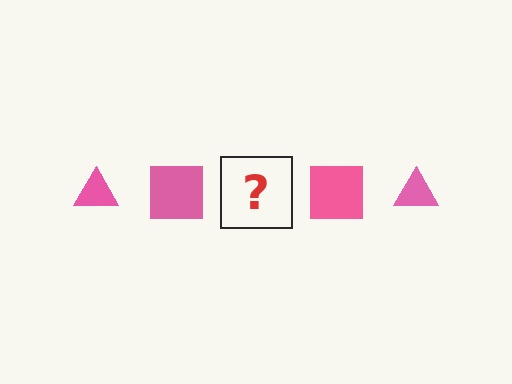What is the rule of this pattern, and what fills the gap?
The rule is that the pattern cycles through triangle, square shapes in pink. The gap should be filled with a pink triangle.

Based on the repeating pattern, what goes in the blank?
The blank should be a pink triangle.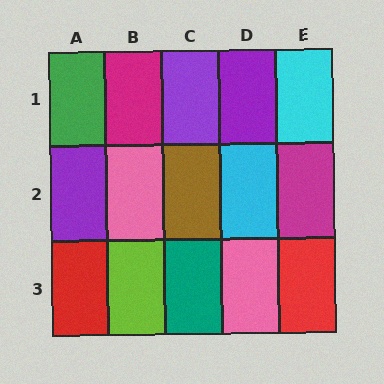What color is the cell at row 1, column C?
Purple.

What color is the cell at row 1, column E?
Cyan.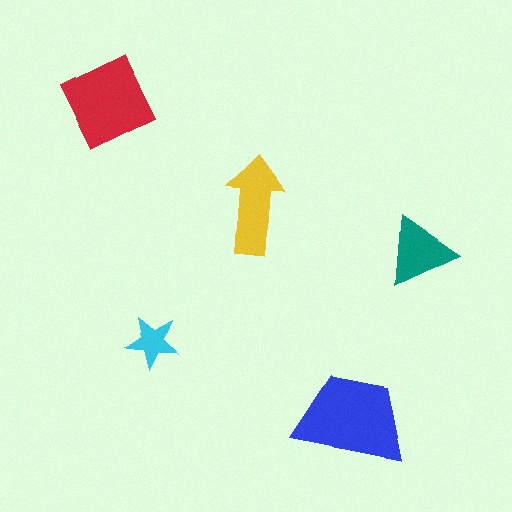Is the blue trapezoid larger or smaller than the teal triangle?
Larger.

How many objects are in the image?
There are 5 objects in the image.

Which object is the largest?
The blue trapezoid.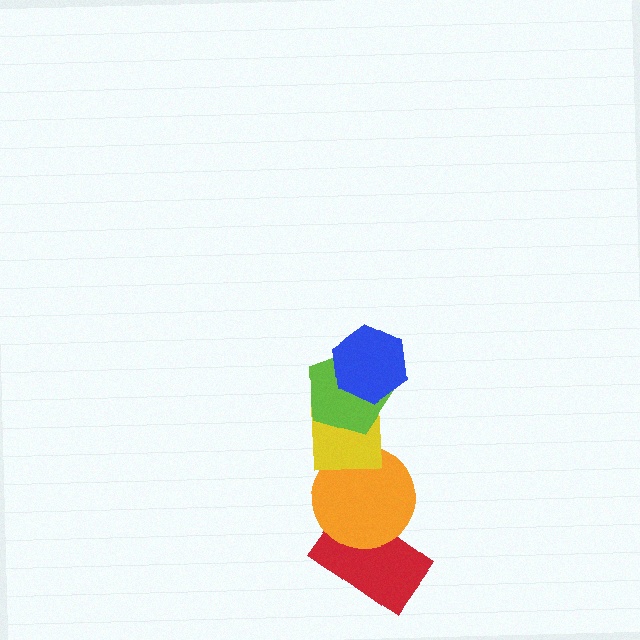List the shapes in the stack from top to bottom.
From top to bottom: the blue hexagon, the lime pentagon, the yellow square, the orange circle, the red rectangle.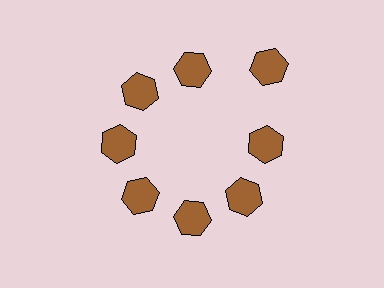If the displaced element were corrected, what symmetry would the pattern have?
It would have 8-fold rotational symmetry — the pattern would map onto itself every 45 degrees.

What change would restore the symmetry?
The symmetry would be restored by moving it inward, back onto the ring so that all 8 hexagons sit at equal angles and equal distance from the center.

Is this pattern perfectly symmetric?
No. The 8 brown hexagons are arranged in a ring, but one element near the 2 o'clock position is pushed outward from the center, breaking the 8-fold rotational symmetry.